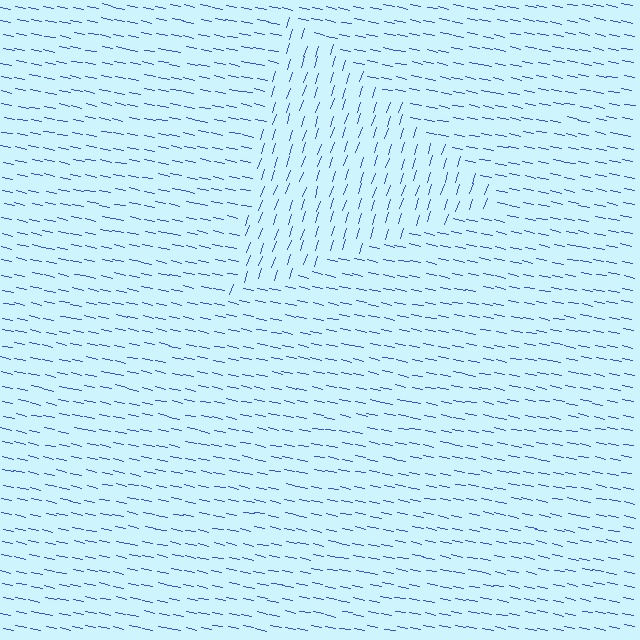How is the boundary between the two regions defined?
The boundary is defined purely by a change in line orientation (approximately 83 degrees difference). All lines are the same color and thickness.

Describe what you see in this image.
The image is filled with small blue line segments. A triangle region in the image has lines oriented differently from the surrounding lines, creating a visible texture boundary.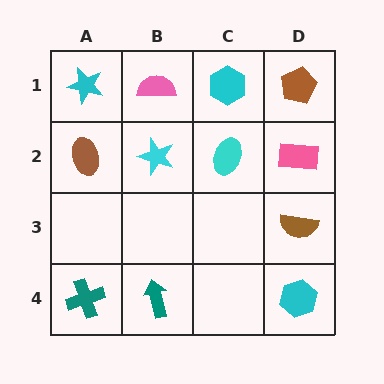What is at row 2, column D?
A pink rectangle.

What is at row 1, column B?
A pink semicircle.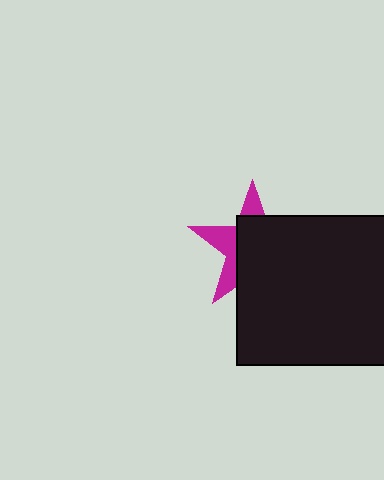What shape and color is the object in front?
The object in front is a black rectangle.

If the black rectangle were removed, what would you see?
You would see the complete magenta star.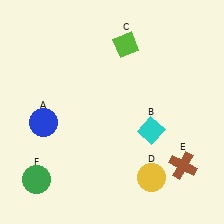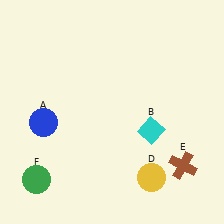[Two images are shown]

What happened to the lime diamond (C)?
The lime diamond (C) was removed in Image 2. It was in the top-right area of Image 1.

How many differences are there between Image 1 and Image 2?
There is 1 difference between the two images.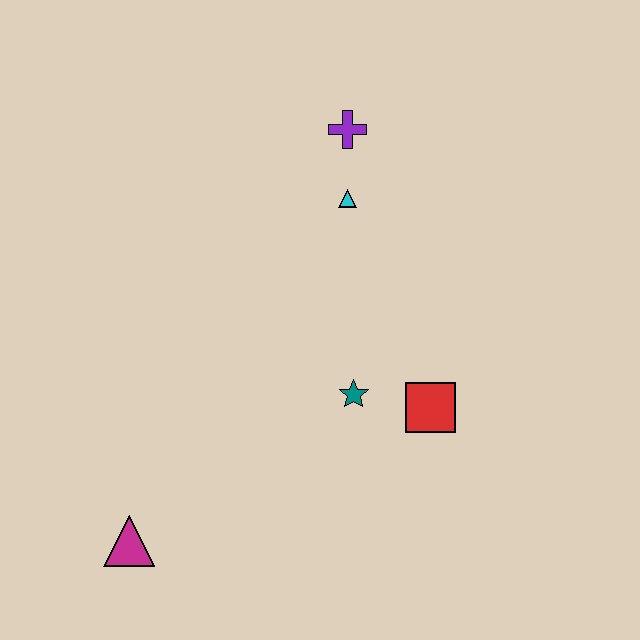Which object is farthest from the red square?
The magenta triangle is farthest from the red square.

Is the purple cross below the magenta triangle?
No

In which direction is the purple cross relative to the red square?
The purple cross is above the red square.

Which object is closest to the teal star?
The red square is closest to the teal star.